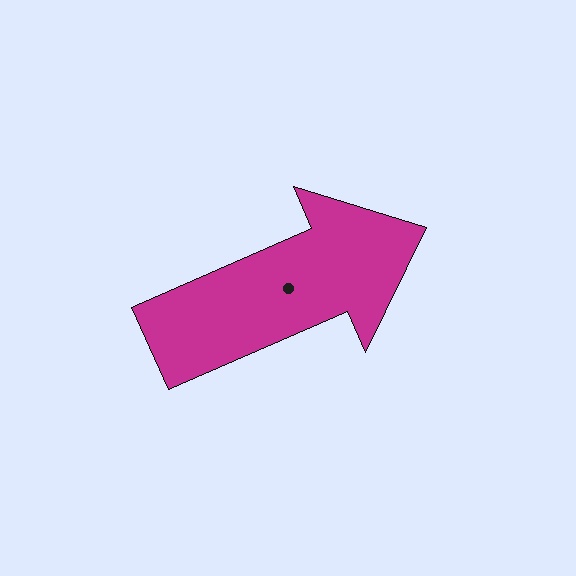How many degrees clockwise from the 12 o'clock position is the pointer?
Approximately 66 degrees.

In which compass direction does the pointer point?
Northeast.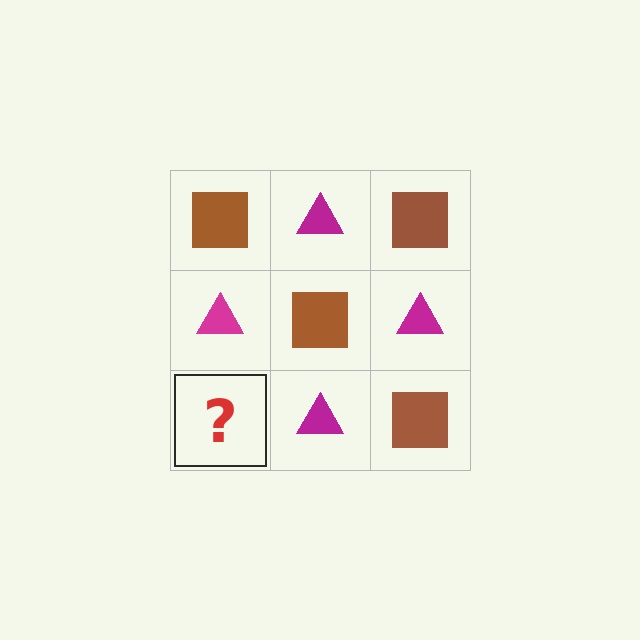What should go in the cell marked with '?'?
The missing cell should contain a brown square.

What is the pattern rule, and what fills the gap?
The rule is that it alternates brown square and magenta triangle in a checkerboard pattern. The gap should be filled with a brown square.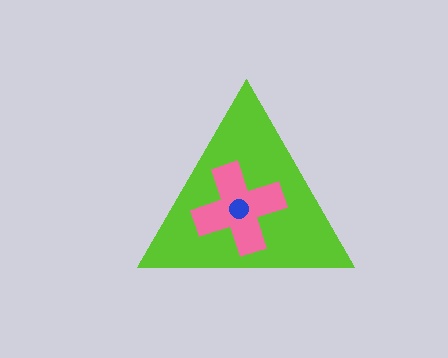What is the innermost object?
The blue circle.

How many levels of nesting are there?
3.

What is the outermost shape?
The lime triangle.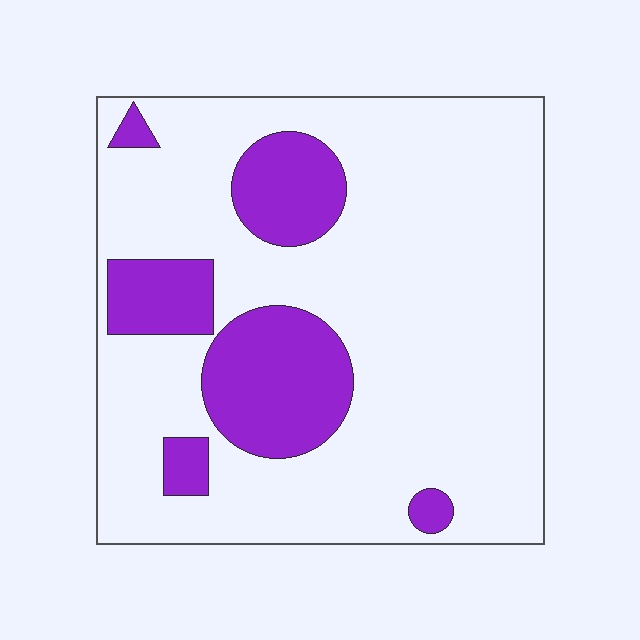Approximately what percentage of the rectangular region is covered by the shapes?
Approximately 20%.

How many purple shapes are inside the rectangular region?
6.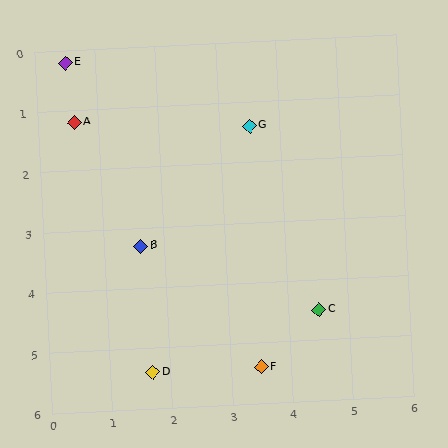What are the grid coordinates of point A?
Point A is at approximately (0.6, 1.2).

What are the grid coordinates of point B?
Point B is at approximately (1.6, 3.3).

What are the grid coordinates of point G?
Point G is at approximately (3.5, 1.4).